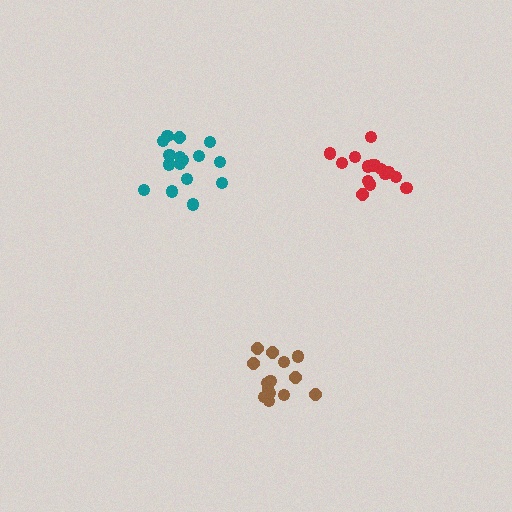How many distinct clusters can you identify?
There are 3 distinct clusters.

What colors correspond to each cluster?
The clusters are colored: brown, red, teal.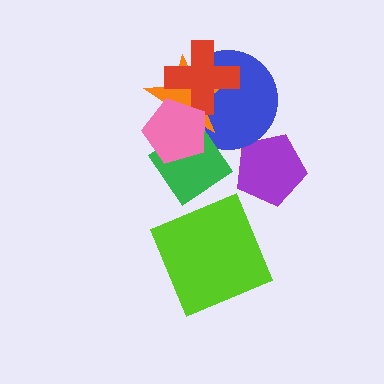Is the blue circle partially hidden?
Yes, it is partially covered by another shape.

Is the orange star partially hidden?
Yes, it is partially covered by another shape.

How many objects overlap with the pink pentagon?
4 objects overlap with the pink pentagon.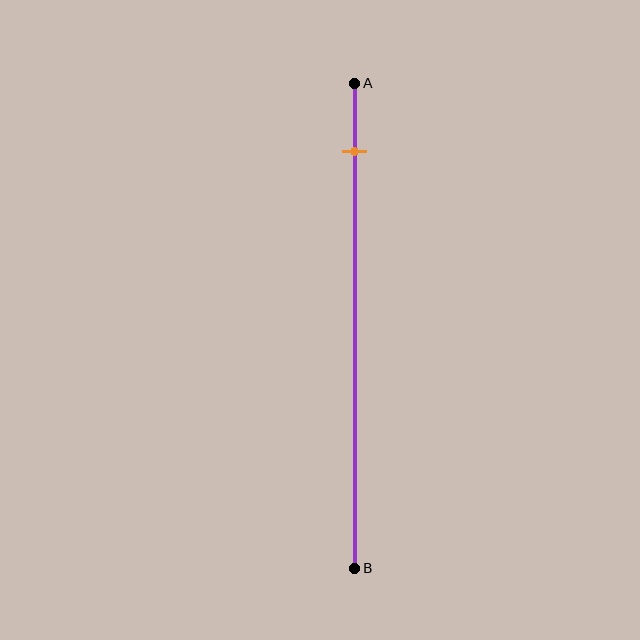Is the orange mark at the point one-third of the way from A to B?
No, the mark is at about 15% from A, not at the 33% one-third point.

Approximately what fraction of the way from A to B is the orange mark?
The orange mark is approximately 15% of the way from A to B.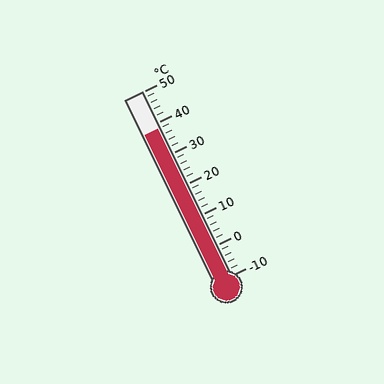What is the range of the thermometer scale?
The thermometer scale ranges from -10°C to 50°C.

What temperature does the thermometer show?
The thermometer shows approximately 38°C.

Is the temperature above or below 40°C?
The temperature is below 40°C.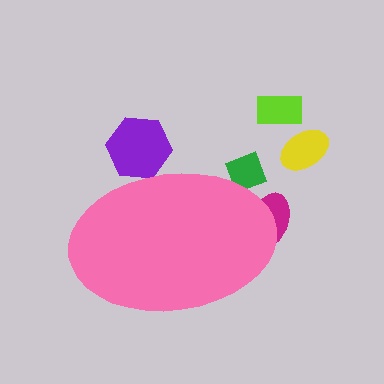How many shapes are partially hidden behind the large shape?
3 shapes are partially hidden.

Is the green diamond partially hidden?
Yes, the green diamond is partially hidden behind the pink ellipse.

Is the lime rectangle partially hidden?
No, the lime rectangle is fully visible.